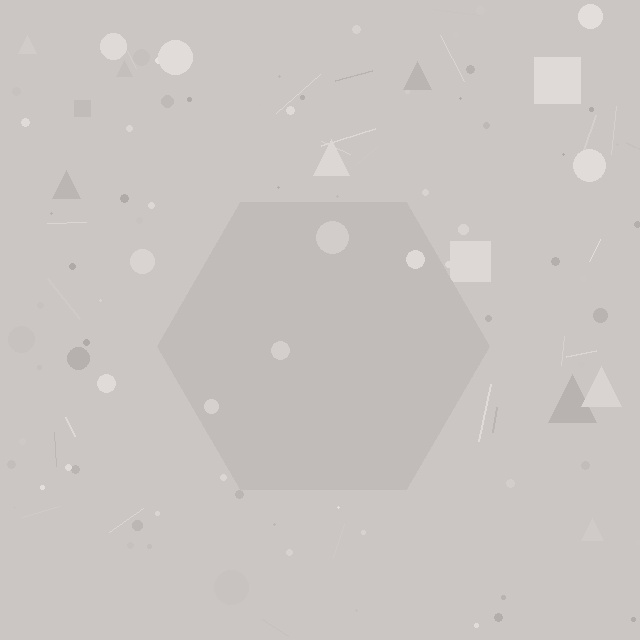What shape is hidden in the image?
A hexagon is hidden in the image.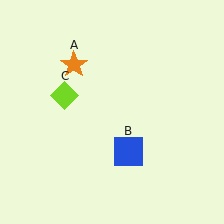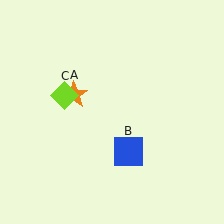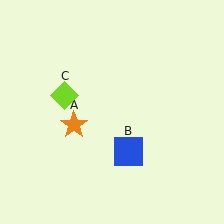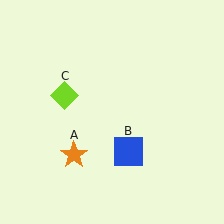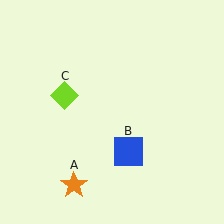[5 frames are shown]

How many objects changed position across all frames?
1 object changed position: orange star (object A).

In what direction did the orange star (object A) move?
The orange star (object A) moved down.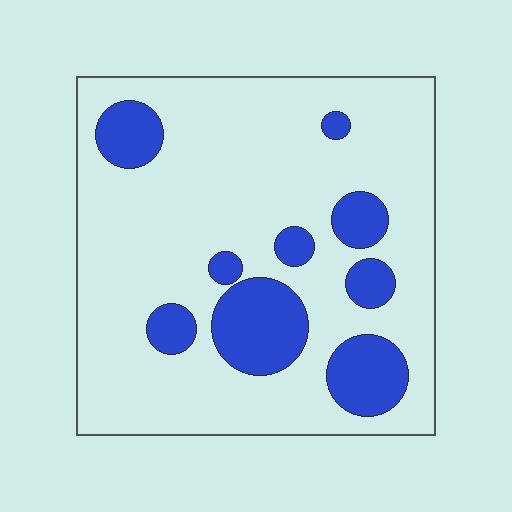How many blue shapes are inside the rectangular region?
9.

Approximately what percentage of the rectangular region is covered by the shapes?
Approximately 20%.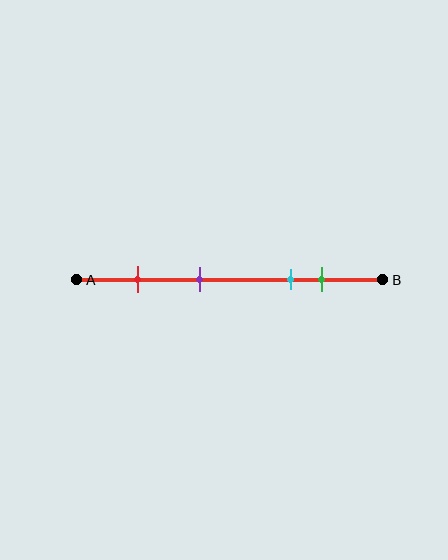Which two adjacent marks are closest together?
The cyan and green marks are the closest adjacent pair.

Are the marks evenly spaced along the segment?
No, the marks are not evenly spaced.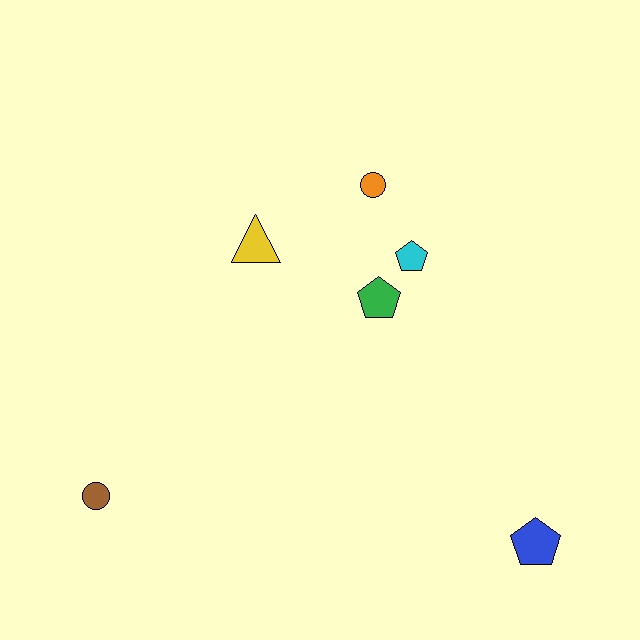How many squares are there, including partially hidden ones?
There are no squares.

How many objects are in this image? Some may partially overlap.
There are 6 objects.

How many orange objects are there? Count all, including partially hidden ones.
There is 1 orange object.